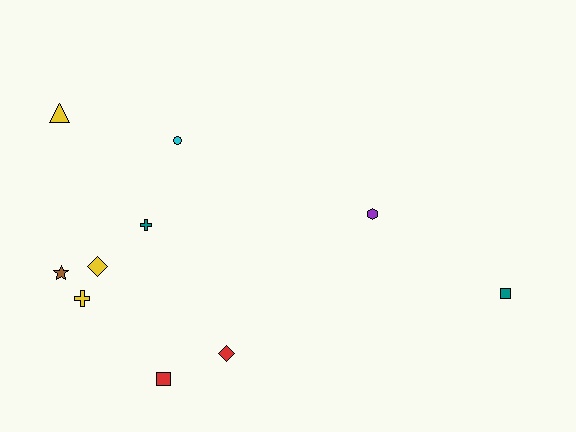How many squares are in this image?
There are 2 squares.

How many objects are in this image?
There are 10 objects.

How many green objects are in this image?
There are no green objects.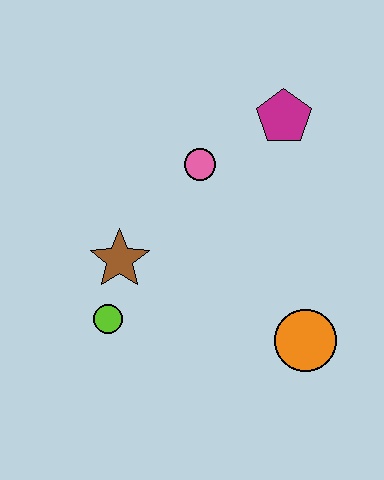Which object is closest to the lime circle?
The brown star is closest to the lime circle.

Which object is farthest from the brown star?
The magenta pentagon is farthest from the brown star.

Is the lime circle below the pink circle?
Yes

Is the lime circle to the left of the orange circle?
Yes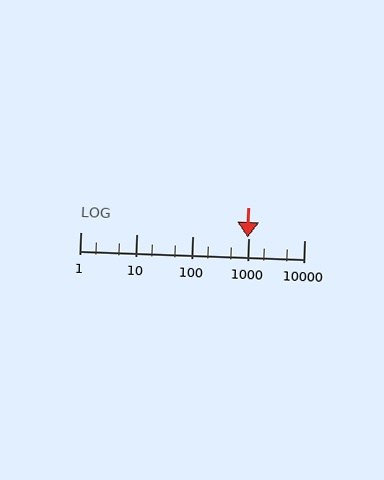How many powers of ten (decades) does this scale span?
The scale spans 4 decades, from 1 to 10000.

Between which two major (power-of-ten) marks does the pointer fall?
The pointer is between 100 and 1000.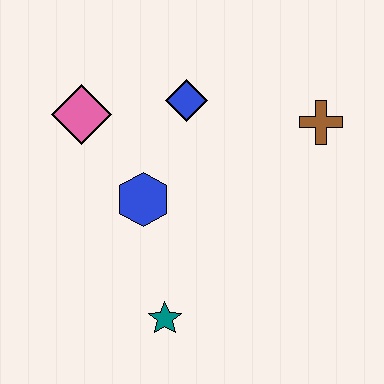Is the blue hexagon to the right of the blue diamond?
No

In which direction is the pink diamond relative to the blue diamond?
The pink diamond is to the left of the blue diamond.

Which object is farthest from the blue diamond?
The teal star is farthest from the blue diamond.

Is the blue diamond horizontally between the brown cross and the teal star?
Yes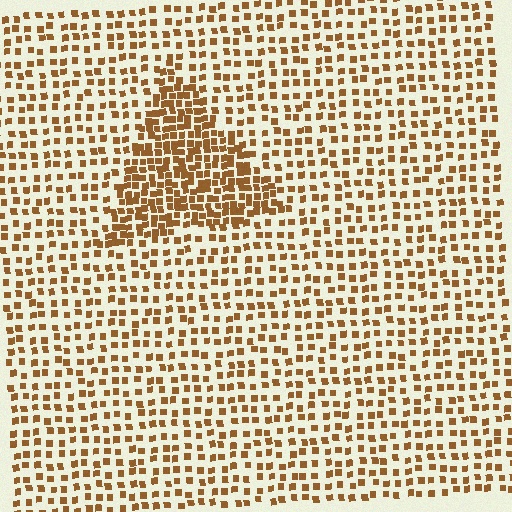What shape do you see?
I see a triangle.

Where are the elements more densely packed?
The elements are more densely packed inside the triangle boundary.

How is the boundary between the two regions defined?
The boundary is defined by a change in element density (approximately 2.1x ratio). All elements are the same color, size, and shape.